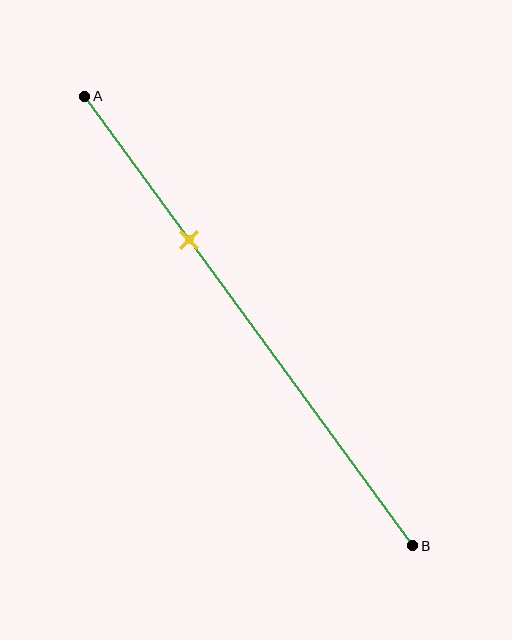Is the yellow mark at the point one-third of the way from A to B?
Yes, the mark is approximately at the one-third point.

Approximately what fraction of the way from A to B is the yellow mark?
The yellow mark is approximately 30% of the way from A to B.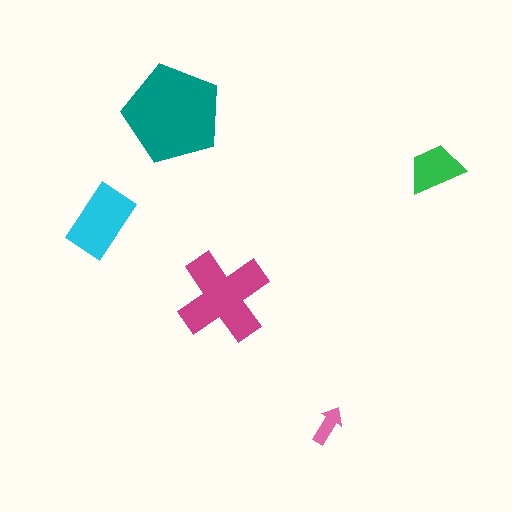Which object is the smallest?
The pink arrow.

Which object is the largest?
The teal pentagon.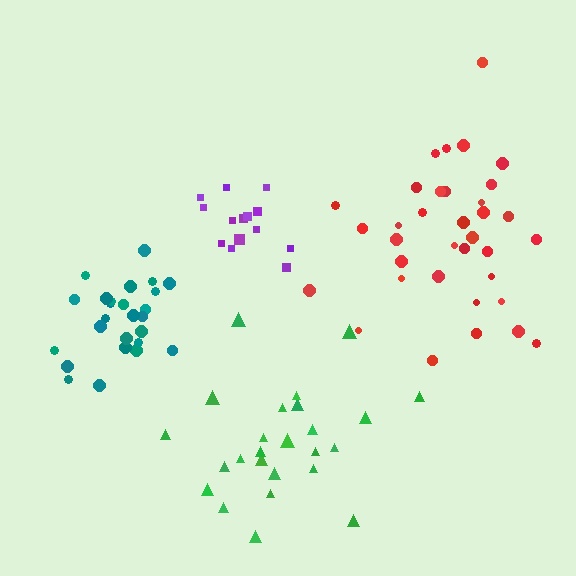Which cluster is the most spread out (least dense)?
Green.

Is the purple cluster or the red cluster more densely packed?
Purple.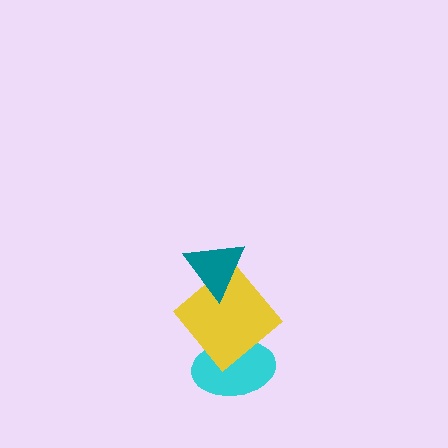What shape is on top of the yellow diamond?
The teal triangle is on top of the yellow diamond.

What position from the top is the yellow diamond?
The yellow diamond is 2nd from the top.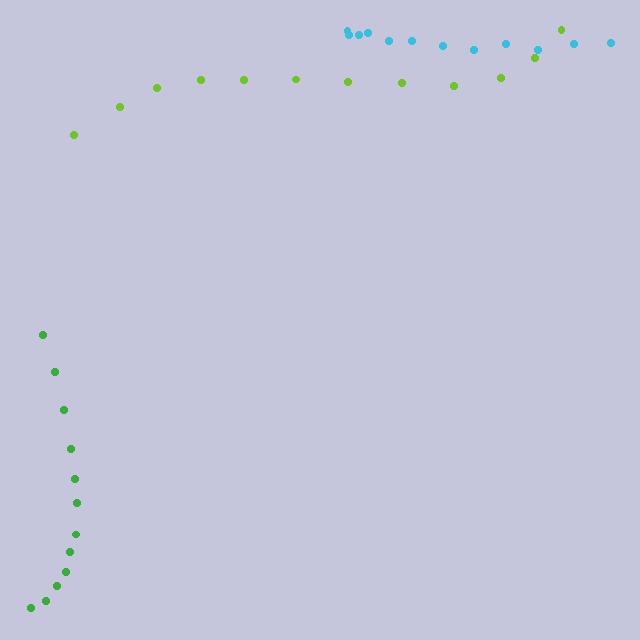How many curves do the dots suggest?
There are 3 distinct paths.